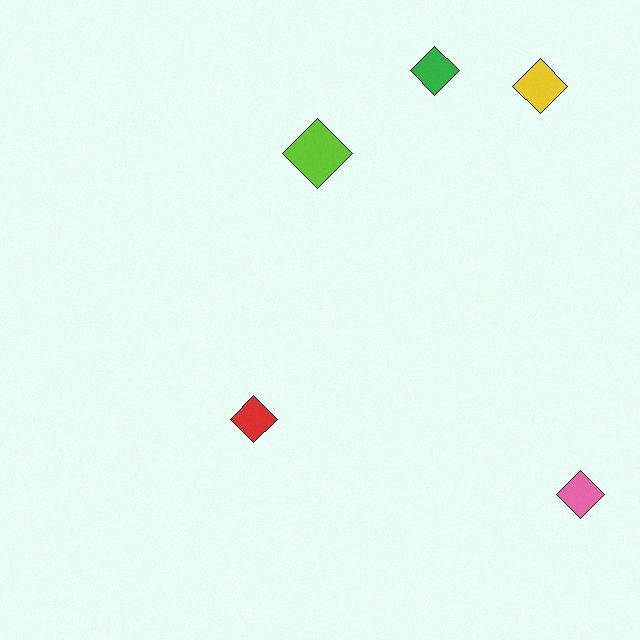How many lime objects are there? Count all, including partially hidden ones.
There is 1 lime object.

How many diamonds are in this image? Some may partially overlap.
There are 5 diamonds.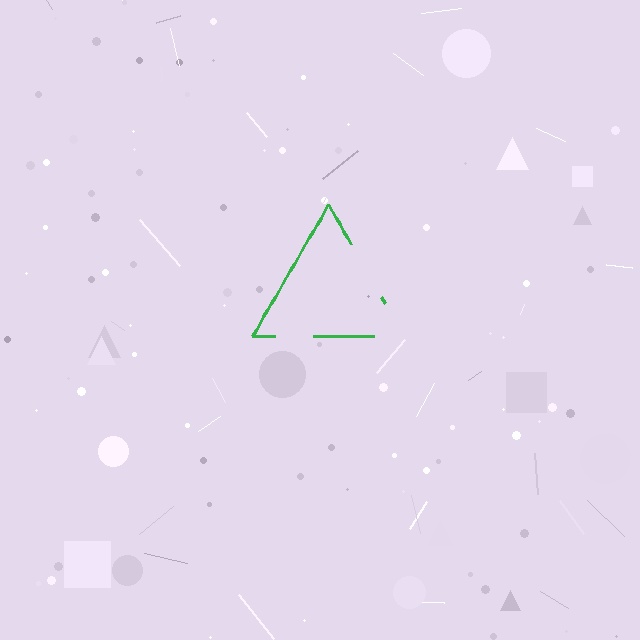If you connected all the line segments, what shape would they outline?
They would outline a triangle.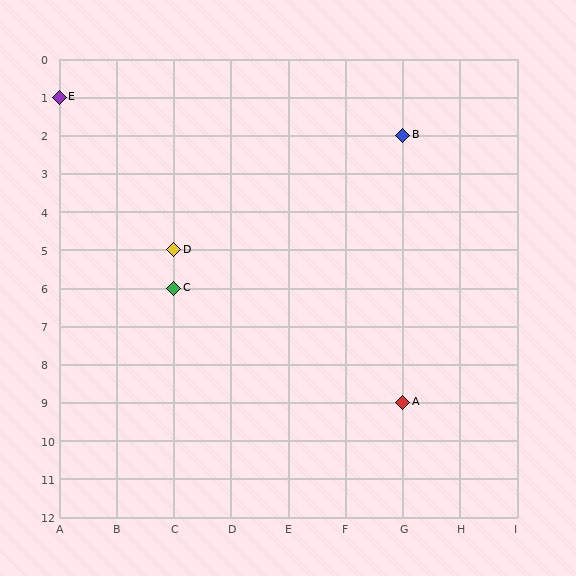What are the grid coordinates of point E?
Point E is at grid coordinates (A, 1).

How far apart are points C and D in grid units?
Points C and D are 1 row apart.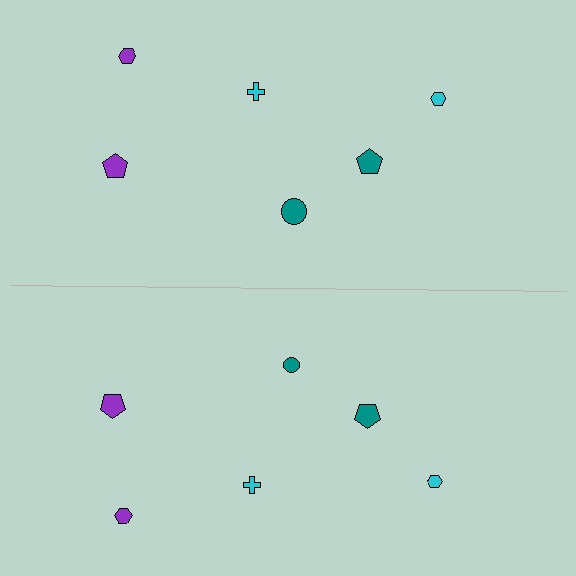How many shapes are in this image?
There are 12 shapes in this image.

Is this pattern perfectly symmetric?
No, the pattern is not perfectly symmetric. The teal circle on the bottom side has a different size than its mirror counterpart.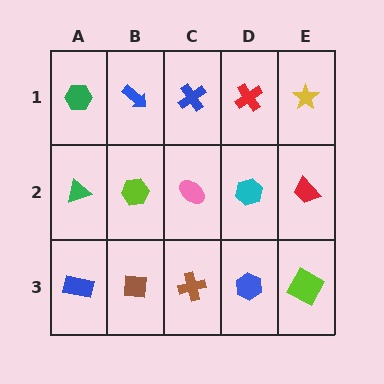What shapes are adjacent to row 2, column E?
A yellow star (row 1, column E), a lime square (row 3, column E), a cyan hexagon (row 2, column D).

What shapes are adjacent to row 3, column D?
A cyan hexagon (row 2, column D), a brown cross (row 3, column C), a lime square (row 3, column E).